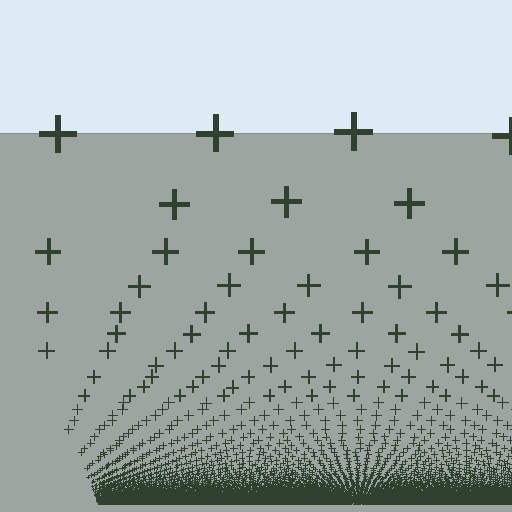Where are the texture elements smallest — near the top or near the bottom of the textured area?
Near the bottom.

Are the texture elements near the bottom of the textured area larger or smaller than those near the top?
Smaller. The gradient is inverted — elements near the bottom are smaller and denser.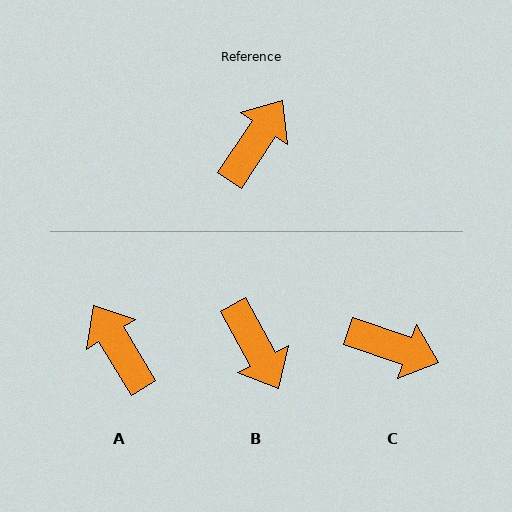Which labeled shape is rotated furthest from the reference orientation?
B, about 118 degrees away.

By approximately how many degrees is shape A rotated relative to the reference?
Approximately 65 degrees counter-clockwise.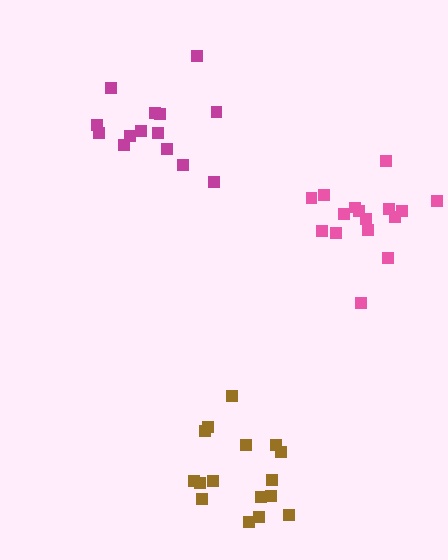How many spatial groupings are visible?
There are 3 spatial groupings.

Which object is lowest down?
The brown cluster is bottommost.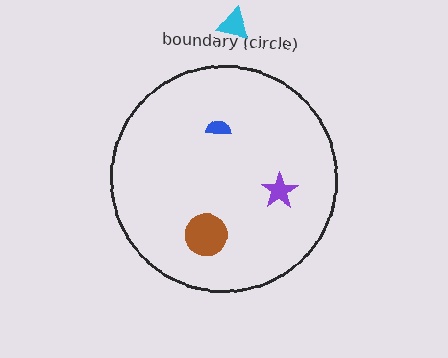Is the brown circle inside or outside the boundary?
Inside.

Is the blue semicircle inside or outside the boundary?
Inside.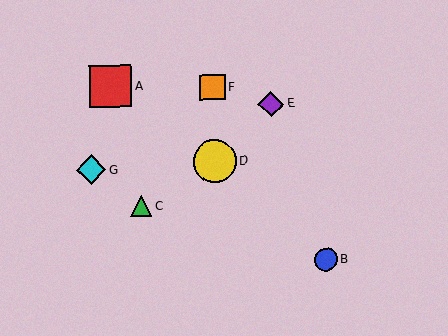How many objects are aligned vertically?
2 objects (D, F) are aligned vertically.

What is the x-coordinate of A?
Object A is at x≈111.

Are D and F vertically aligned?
Yes, both are at x≈214.